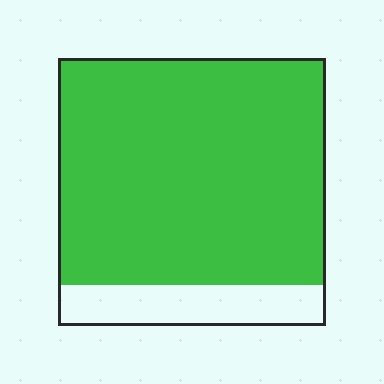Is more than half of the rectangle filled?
Yes.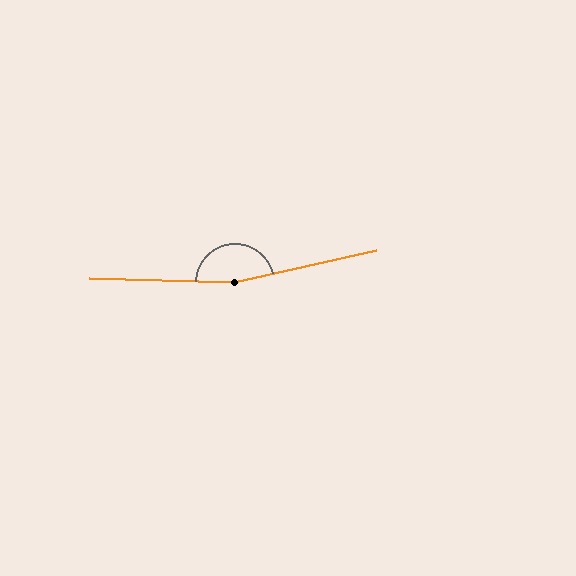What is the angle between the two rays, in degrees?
Approximately 165 degrees.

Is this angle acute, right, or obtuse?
It is obtuse.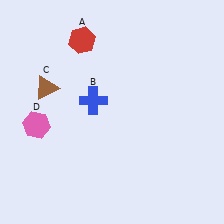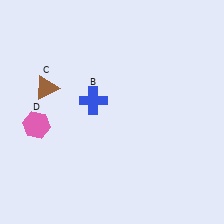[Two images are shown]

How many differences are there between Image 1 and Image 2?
There is 1 difference between the two images.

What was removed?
The red hexagon (A) was removed in Image 2.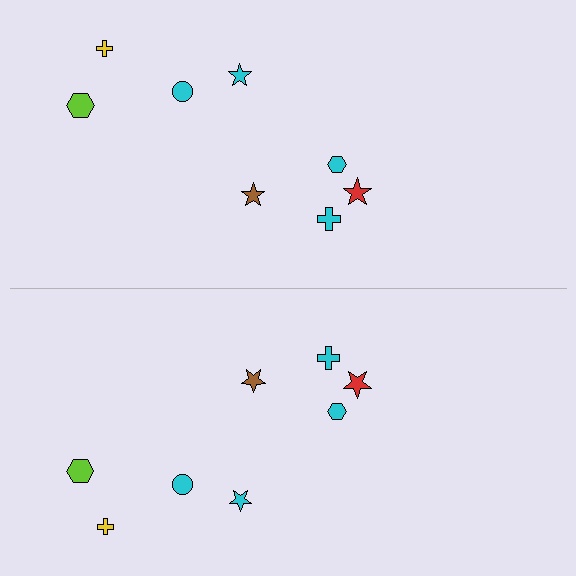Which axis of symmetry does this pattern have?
The pattern has a horizontal axis of symmetry running through the center of the image.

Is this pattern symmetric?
Yes, this pattern has bilateral (reflection) symmetry.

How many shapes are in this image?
There are 16 shapes in this image.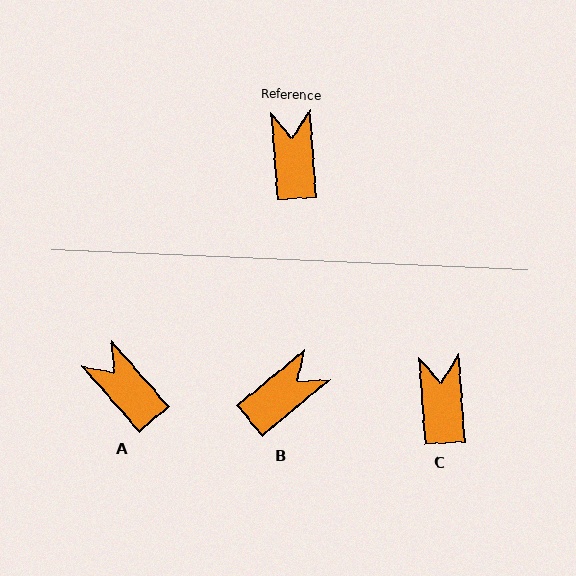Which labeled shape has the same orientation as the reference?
C.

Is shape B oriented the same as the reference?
No, it is off by about 54 degrees.